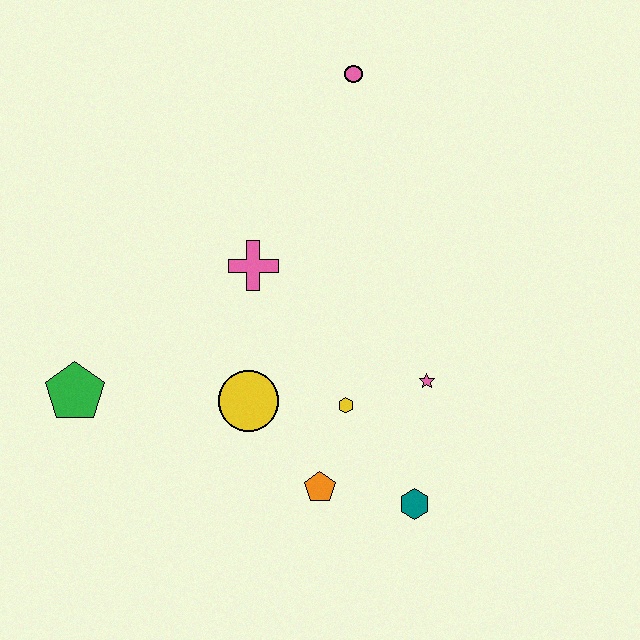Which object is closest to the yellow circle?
The yellow hexagon is closest to the yellow circle.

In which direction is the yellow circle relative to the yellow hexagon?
The yellow circle is to the left of the yellow hexagon.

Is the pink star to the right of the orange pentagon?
Yes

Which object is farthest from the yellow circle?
The pink circle is farthest from the yellow circle.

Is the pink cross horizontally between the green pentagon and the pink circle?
Yes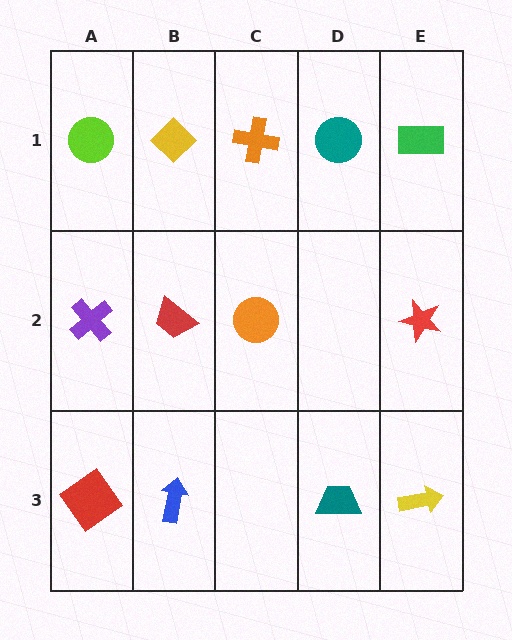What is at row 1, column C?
An orange cross.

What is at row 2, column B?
A red trapezoid.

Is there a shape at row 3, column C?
No, that cell is empty.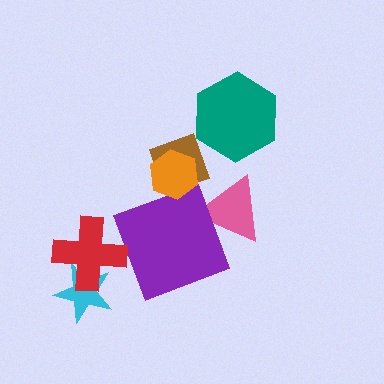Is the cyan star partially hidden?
Yes, it is partially covered by another shape.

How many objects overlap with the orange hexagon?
1 object overlaps with the orange hexagon.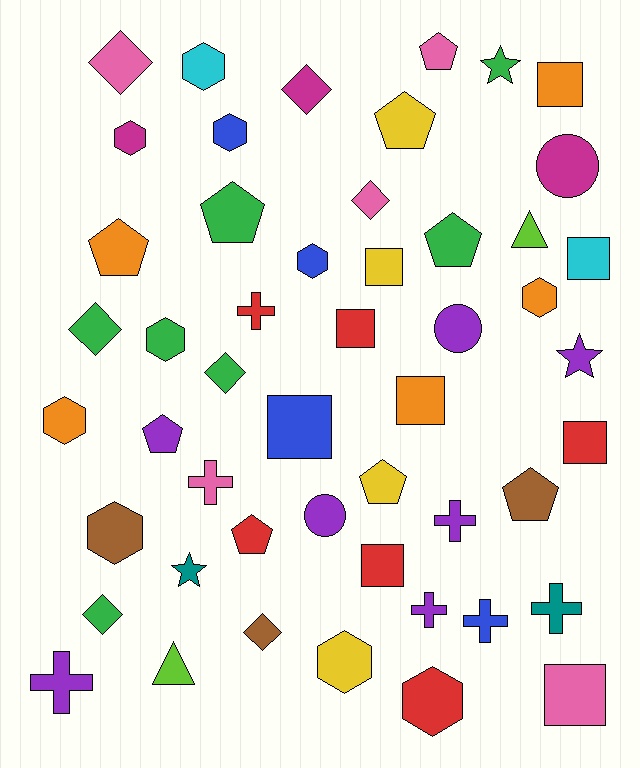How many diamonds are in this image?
There are 7 diamonds.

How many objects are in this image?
There are 50 objects.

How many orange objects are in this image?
There are 5 orange objects.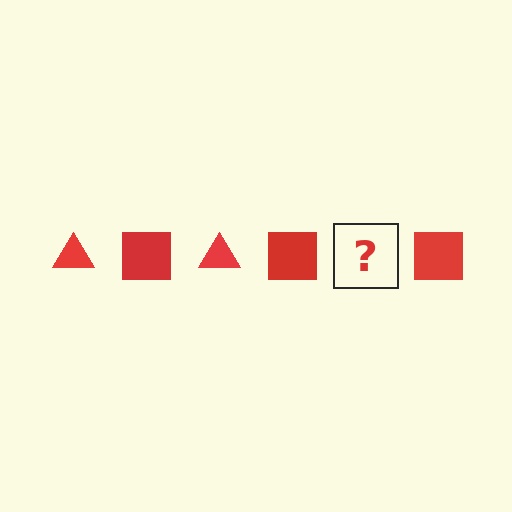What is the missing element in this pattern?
The missing element is a red triangle.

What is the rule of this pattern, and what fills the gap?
The rule is that the pattern cycles through triangle, square shapes in red. The gap should be filled with a red triangle.